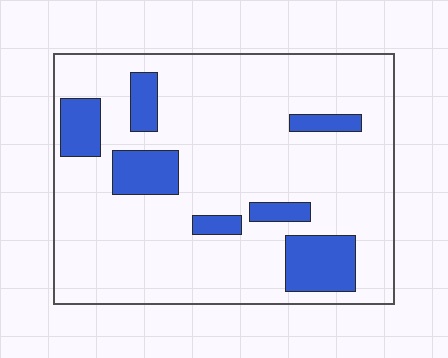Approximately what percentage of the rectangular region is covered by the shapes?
Approximately 15%.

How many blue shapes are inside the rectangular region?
7.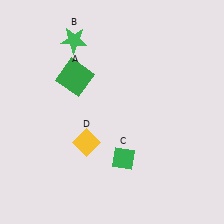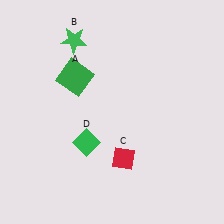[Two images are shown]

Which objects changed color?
C changed from green to red. D changed from yellow to green.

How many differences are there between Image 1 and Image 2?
There are 2 differences between the two images.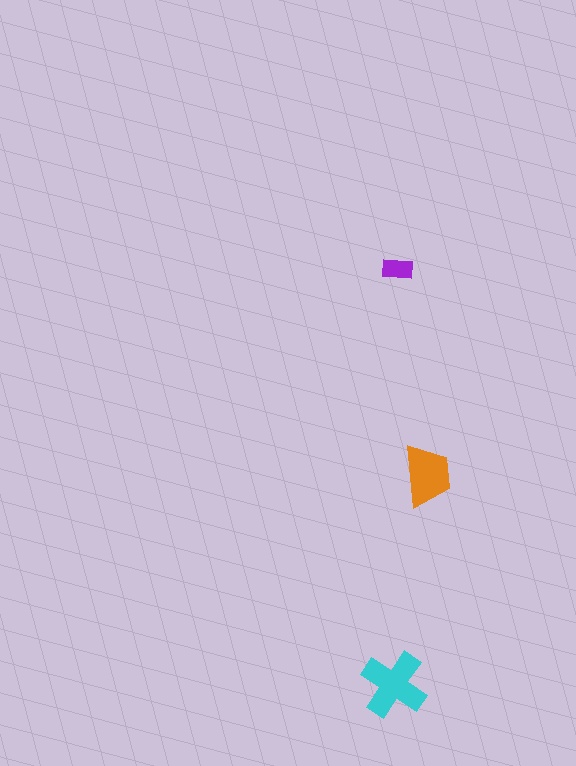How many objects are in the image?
There are 3 objects in the image.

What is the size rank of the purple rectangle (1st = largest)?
3rd.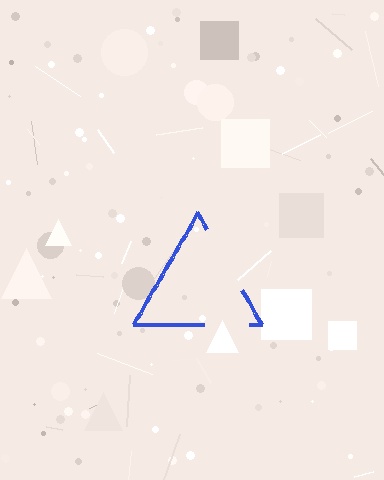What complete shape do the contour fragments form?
The contour fragments form a triangle.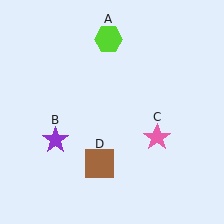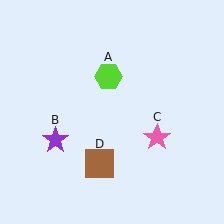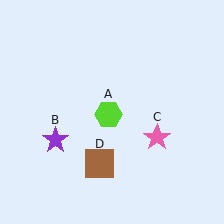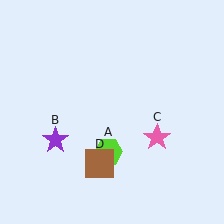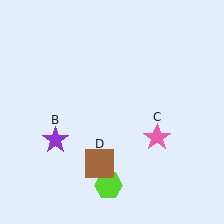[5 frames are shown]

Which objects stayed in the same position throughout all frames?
Purple star (object B) and pink star (object C) and brown square (object D) remained stationary.